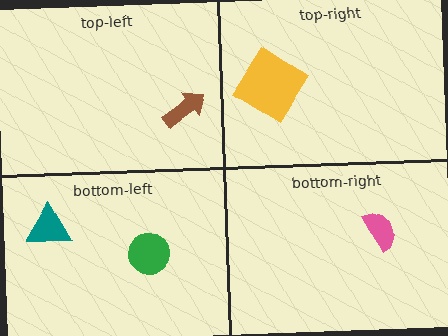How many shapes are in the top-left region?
1.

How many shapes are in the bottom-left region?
2.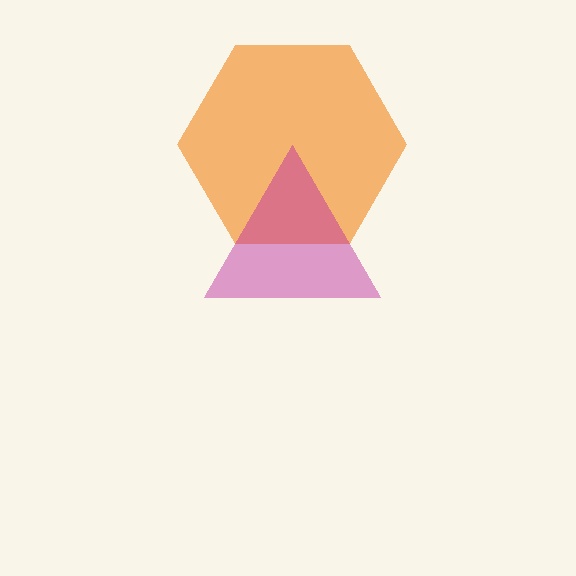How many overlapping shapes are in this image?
There are 2 overlapping shapes in the image.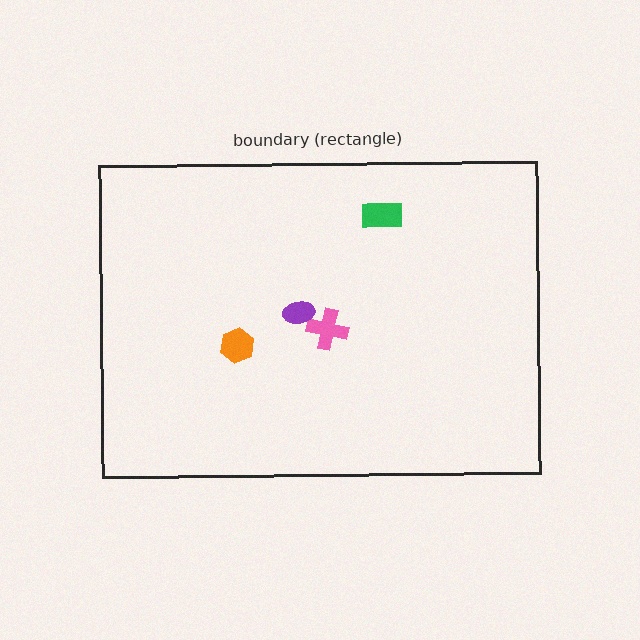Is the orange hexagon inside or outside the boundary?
Inside.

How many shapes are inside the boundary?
4 inside, 0 outside.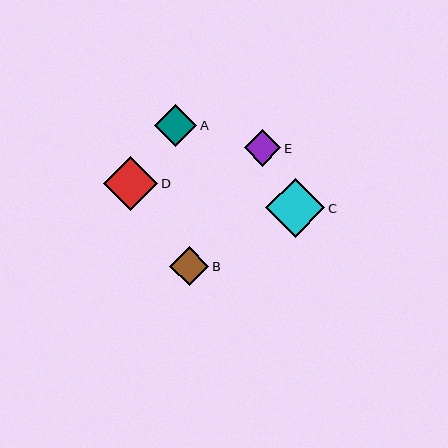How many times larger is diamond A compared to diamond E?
Diamond A is approximately 1.2 times the size of diamond E.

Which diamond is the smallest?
Diamond E is the smallest with a size of approximately 36 pixels.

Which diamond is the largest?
Diamond C is the largest with a size of approximately 59 pixels.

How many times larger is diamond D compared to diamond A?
Diamond D is approximately 1.3 times the size of diamond A.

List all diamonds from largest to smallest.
From largest to smallest: C, D, A, B, E.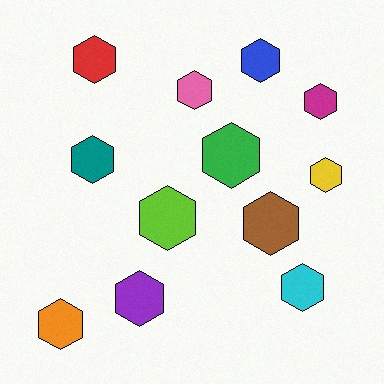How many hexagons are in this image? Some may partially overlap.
There are 12 hexagons.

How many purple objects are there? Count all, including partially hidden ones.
There is 1 purple object.